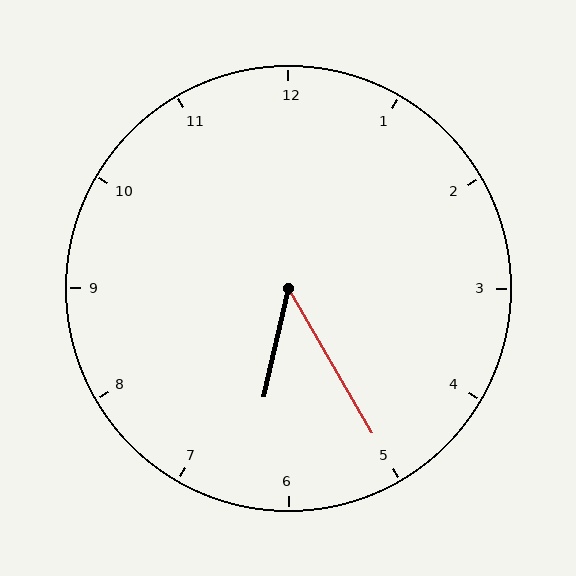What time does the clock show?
6:25.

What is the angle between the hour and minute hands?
Approximately 42 degrees.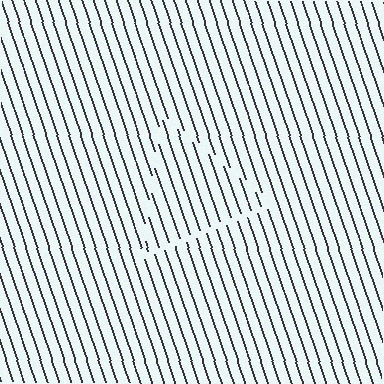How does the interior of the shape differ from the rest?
The interior of the shape contains the same grating, shifted by half a period — the contour is defined by the phase discontinuity where line-ends from the inner and outer gratings abut.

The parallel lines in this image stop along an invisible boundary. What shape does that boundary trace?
An illusory triangle. The interior of the shape contains the same grating, shifted by half a period — the contour is defined by the phase discontinuity where line-ends from the inner and outer gratings abut.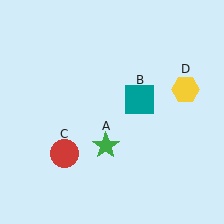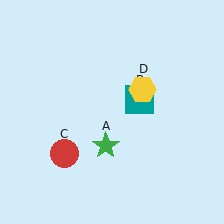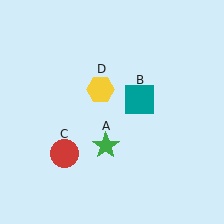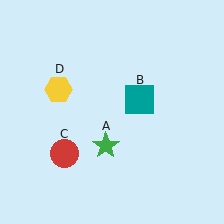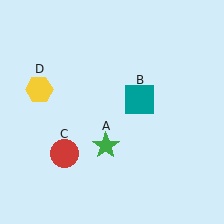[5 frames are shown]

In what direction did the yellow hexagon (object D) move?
The yellow hexagon (object D) moved left.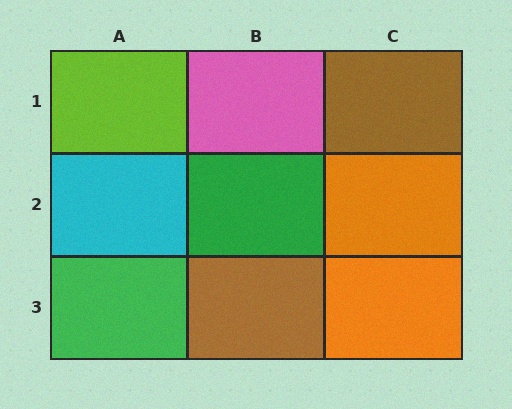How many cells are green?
2 cells are green.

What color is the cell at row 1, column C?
Brown.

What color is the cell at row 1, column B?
Pink.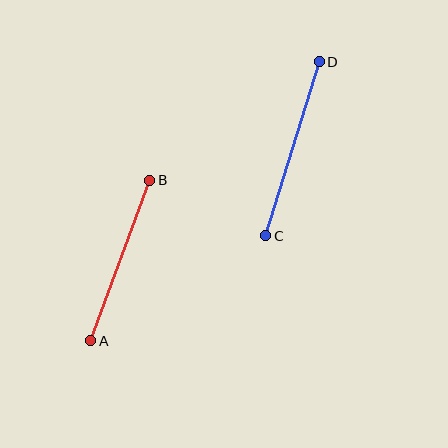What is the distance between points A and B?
The distance is approximately 171 pixels.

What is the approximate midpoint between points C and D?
The midpoint is at approximately (292, 149) pixels.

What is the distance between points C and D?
The distance is approximately 182 pixels.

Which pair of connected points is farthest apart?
Points C and D are farthest apart.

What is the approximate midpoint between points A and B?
The midpoint is at approximately (120, 261) pixels.